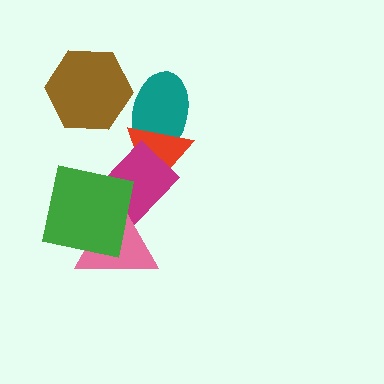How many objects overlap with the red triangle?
2 objects overlap with the red triangle.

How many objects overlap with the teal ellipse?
2 objects overlap with the teal ellipse.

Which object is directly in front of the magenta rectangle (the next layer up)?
The pink triangle is directly in front of the magenta rectangle.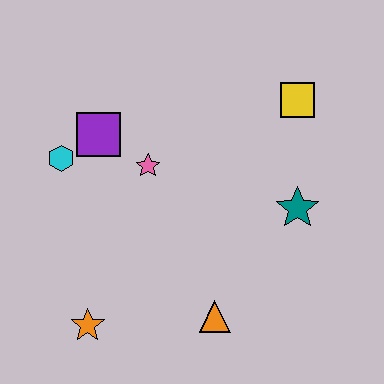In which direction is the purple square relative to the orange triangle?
The purple square is above the orange triangle.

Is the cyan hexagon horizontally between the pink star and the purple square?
No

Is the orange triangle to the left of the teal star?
Yes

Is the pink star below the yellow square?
Yes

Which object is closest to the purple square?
The cyan hexagon is closest to the purple square.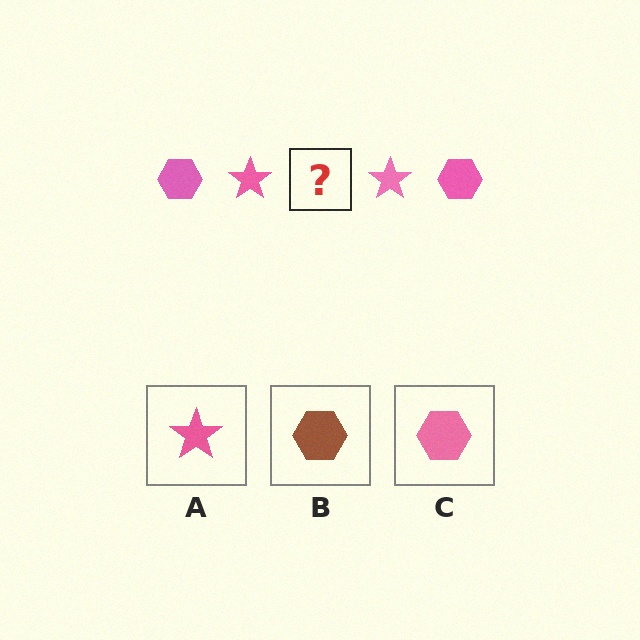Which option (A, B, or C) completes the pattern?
C.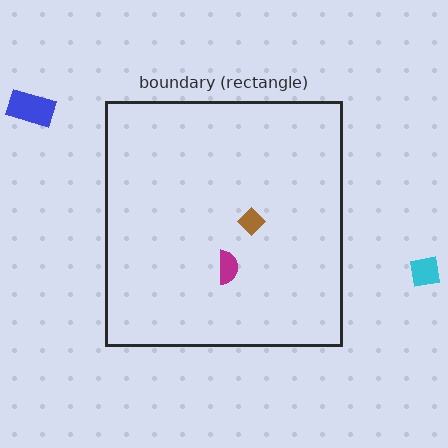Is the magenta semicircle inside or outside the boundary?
Inside.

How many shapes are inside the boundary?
2 inside, 2 outside.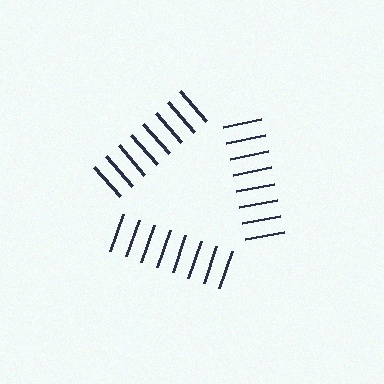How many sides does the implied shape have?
3 sides — the line-ends trace a triangle.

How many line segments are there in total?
24 — 8 along each of the 3 edges.